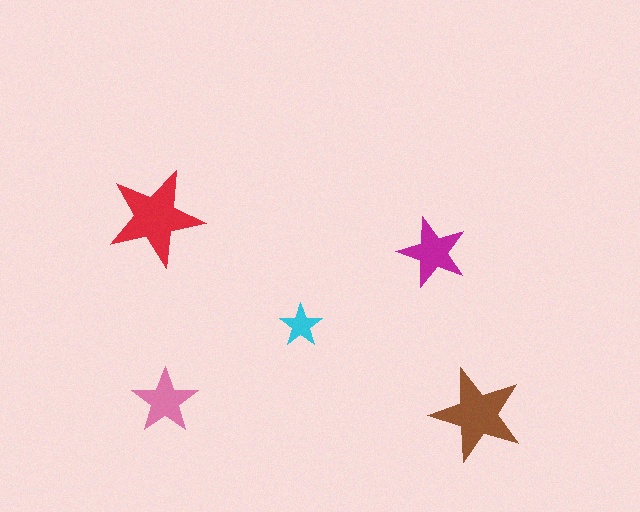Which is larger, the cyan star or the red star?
The red one.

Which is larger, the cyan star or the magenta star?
The magenta one.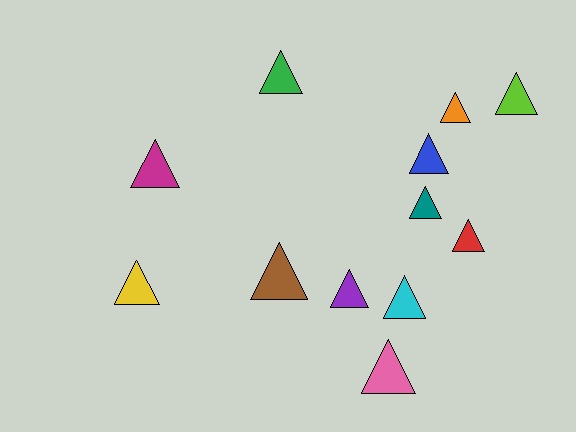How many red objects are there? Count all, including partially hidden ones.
There is 1 red object.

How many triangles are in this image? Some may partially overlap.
There are 12 triangles.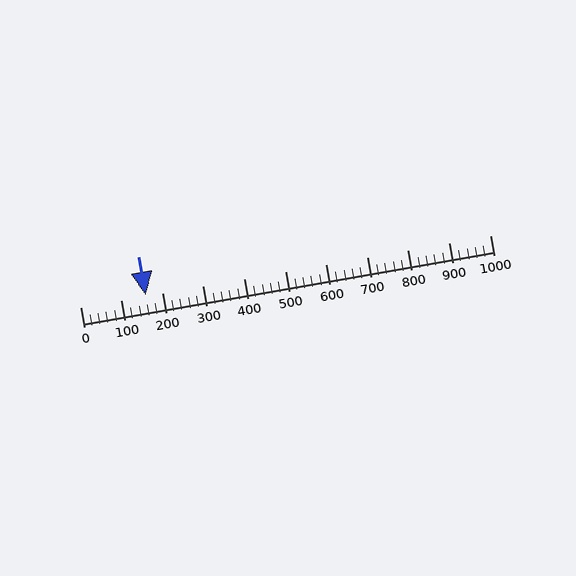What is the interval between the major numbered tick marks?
The major tick marks are spaced 100 units apart.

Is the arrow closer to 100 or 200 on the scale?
The arrow is closer to 200.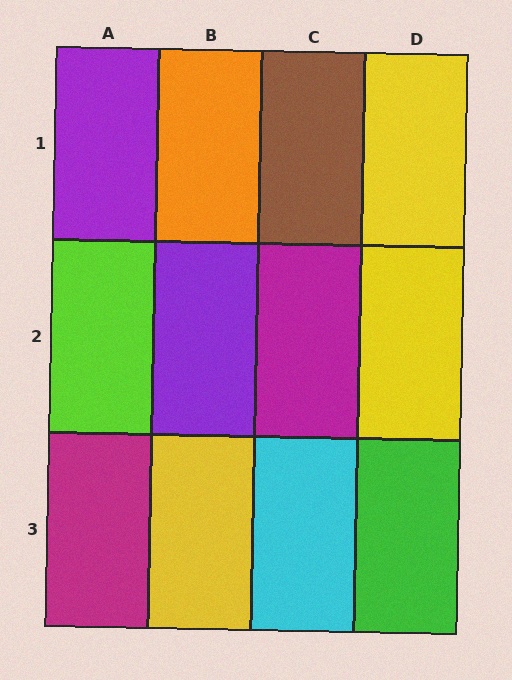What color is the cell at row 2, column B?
Purple.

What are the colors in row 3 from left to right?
Magenta, yellow, cyan, green.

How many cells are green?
1 cell is green.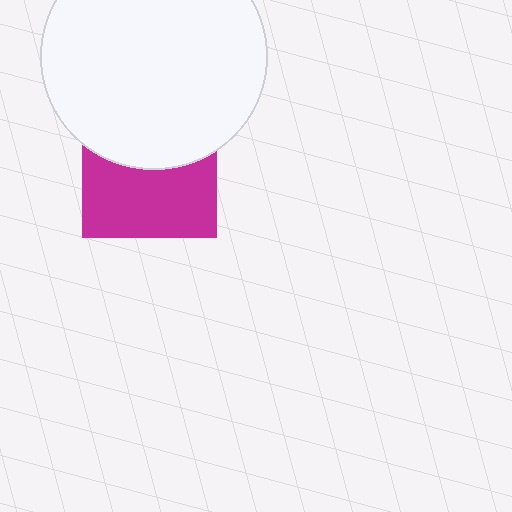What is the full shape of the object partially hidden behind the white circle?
The partially hidden object is a magenta square.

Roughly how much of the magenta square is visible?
About half of it is visible (roughly 56%).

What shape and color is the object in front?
The object in front is a white circle.